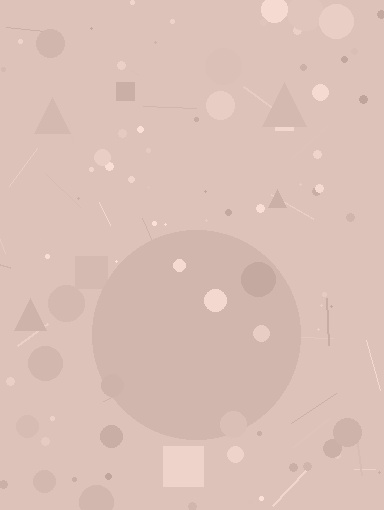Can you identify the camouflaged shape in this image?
The camouflaged shape is a circle.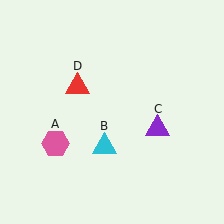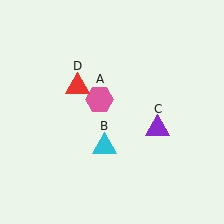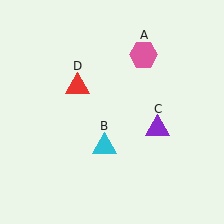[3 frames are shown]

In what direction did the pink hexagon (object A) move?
The pink hexagon (object A) moved up and to the right.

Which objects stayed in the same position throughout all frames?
Cyan triangle (object B) and purple triangle (object C) and red triangle (object D) remained stationary.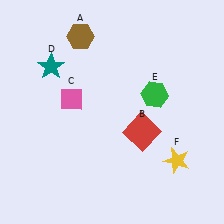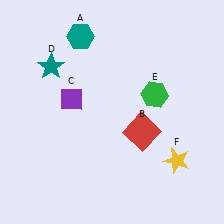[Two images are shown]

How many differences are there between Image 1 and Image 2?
There are 2 differences between the two images.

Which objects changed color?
A changed from brown to teal. C changed from pink to purple.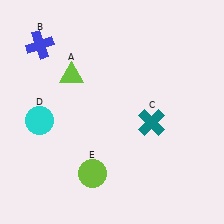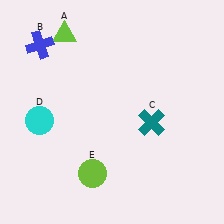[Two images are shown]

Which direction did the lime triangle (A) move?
The lime triangle (A) moved up.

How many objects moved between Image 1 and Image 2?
1 object moved between the two images.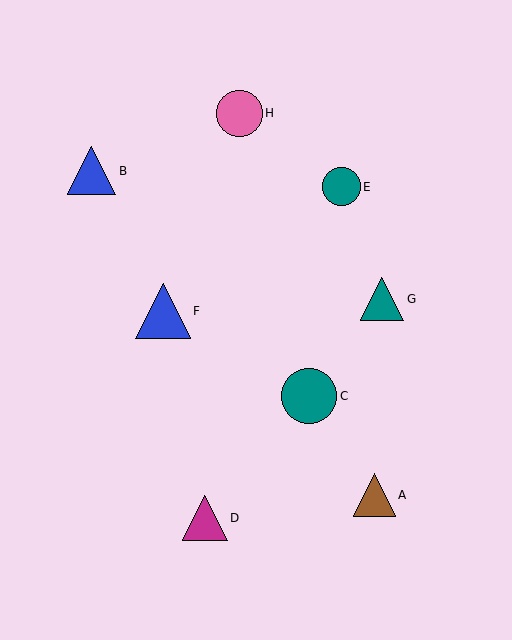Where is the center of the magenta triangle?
The center of the magenta triangle is at (205, 518).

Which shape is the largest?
The teal circle (labeled C) is the largest.